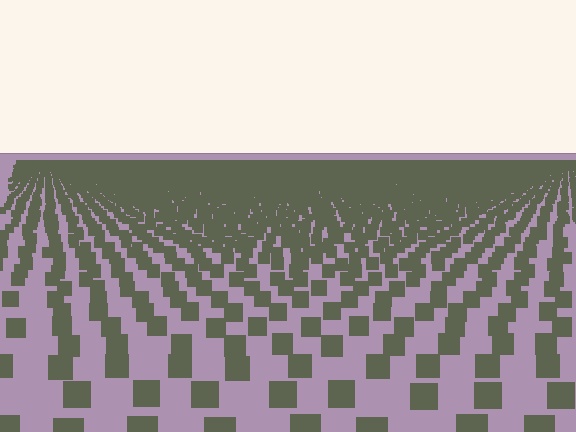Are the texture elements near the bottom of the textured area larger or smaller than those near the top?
Larger. Near the bottom, elements are closer to the viewer and appear at a bigger on-screen size.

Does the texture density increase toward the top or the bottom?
Density increases toward the top.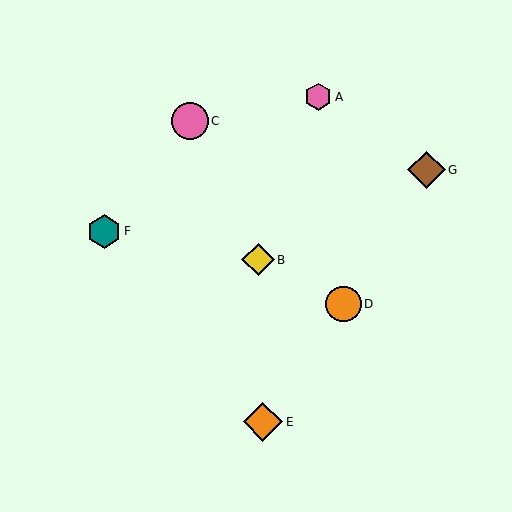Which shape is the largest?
The orange diamond (labeled E) is the largest.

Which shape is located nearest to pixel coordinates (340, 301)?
The orange circle (labeled D) at (344, 304) is nearest to that location.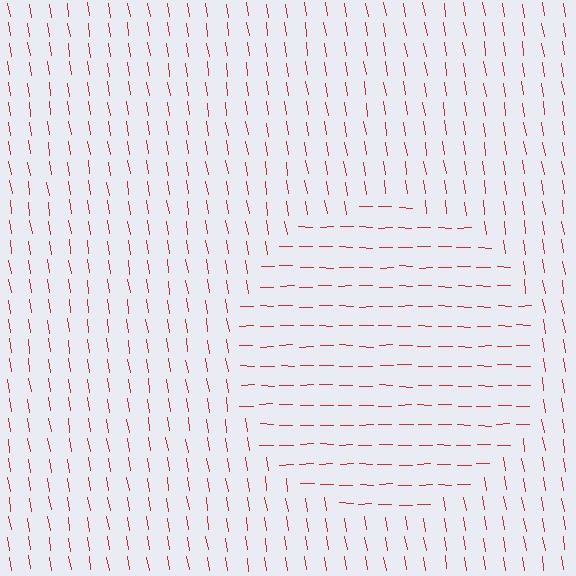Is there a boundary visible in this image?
Yes, there is a texture boundary formed by a change in line orientation.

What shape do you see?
I see a circle.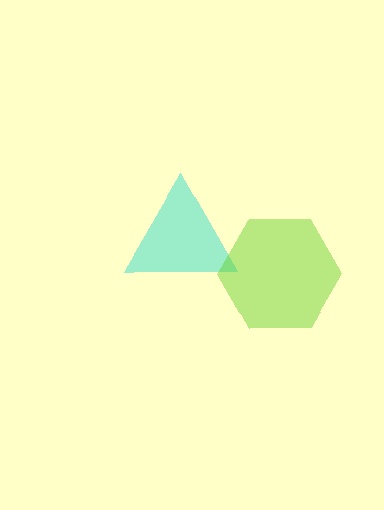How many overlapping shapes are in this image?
There are 2 overlapping shapes in the image.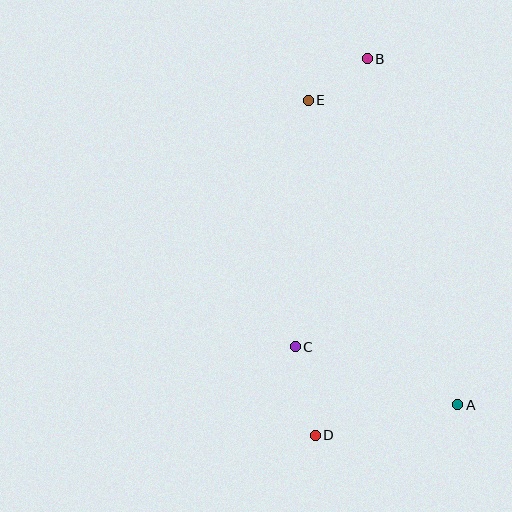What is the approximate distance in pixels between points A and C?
The distance between A and C is approximately 173 pixels.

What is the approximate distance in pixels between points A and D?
The distance between A and D is approximately 146 pixels.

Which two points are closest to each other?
Points B and E are closest to each other.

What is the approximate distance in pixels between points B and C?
The distance between B and C is approximately 297 pixels.